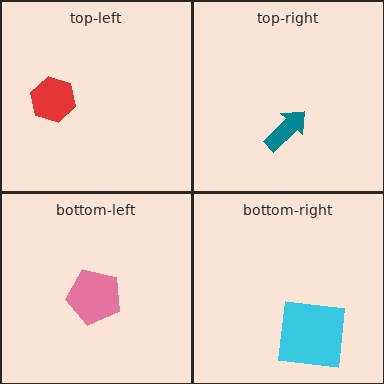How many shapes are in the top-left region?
1.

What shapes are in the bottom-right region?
The cyan square.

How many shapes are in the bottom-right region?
1.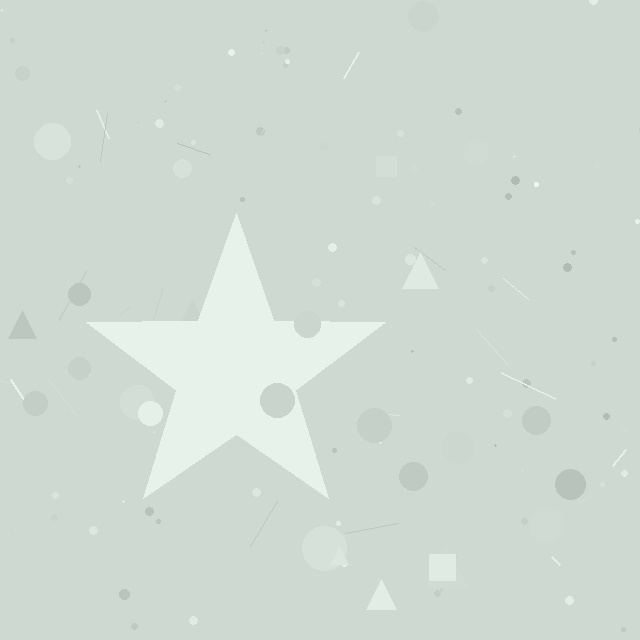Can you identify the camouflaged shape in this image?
The camouflaged shape is a star.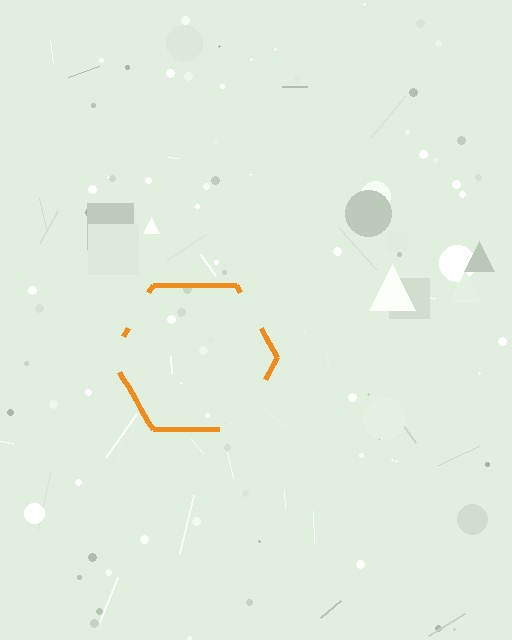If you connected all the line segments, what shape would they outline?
They would outline a hexagon.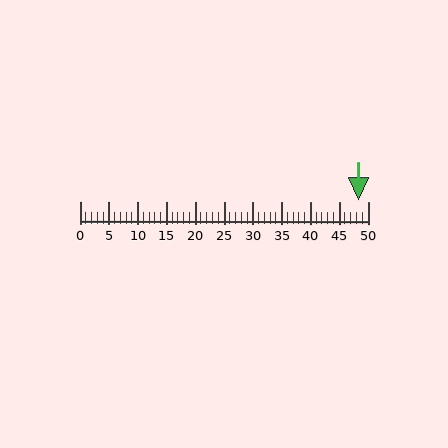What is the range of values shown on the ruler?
The ruler shows values from 0 to 50.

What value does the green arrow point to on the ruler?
The green arrow points to approximately 48.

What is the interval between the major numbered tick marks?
The major tick marks are spaced 5 units apart.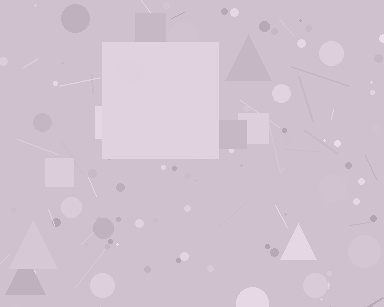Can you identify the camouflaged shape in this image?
The camouflaged shape is a square.